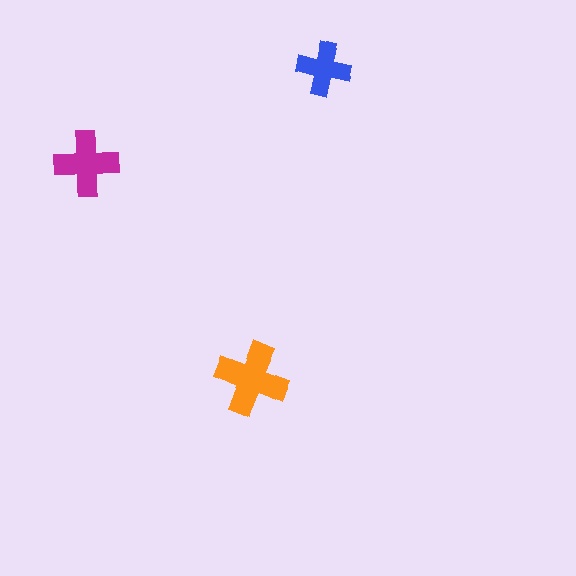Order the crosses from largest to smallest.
the orange one, the magenta one, the blue one.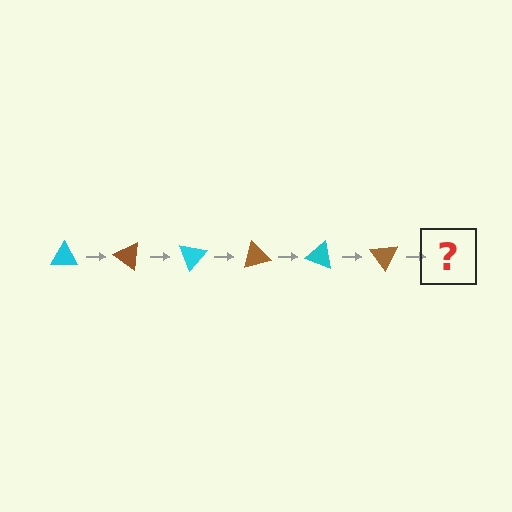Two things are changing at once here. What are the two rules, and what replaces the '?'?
The two rules are that it rotates 35 degrees each step and the color cycles through cyan and brown. The '?' should be a cyan triangle, rotated 210 degrees from the start.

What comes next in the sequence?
The next element should be a cyan triangle, rotated 210 degrees from the start.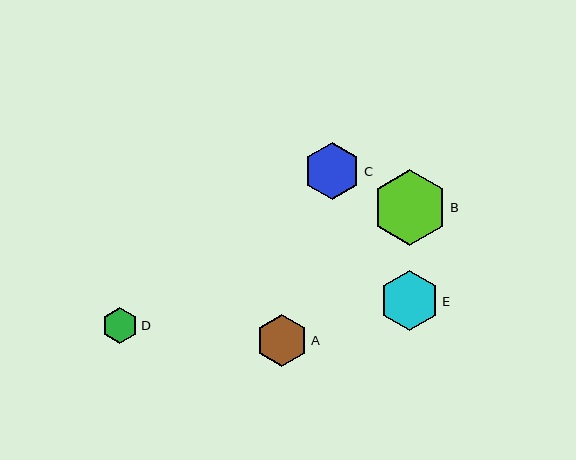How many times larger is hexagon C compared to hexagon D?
Hexagon C is approximately 1.6 times the size of hexagon D.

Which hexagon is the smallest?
Hexagon D is the smallest with a size of approximately 36 pixels.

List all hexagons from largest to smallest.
From largest to smallest: B, E, C, A, D.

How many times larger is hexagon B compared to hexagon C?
Hexagon B is approximately 1.3 times the size of hexagon C.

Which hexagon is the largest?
Hexagon B is the largest with a size of approximately 75 pixels.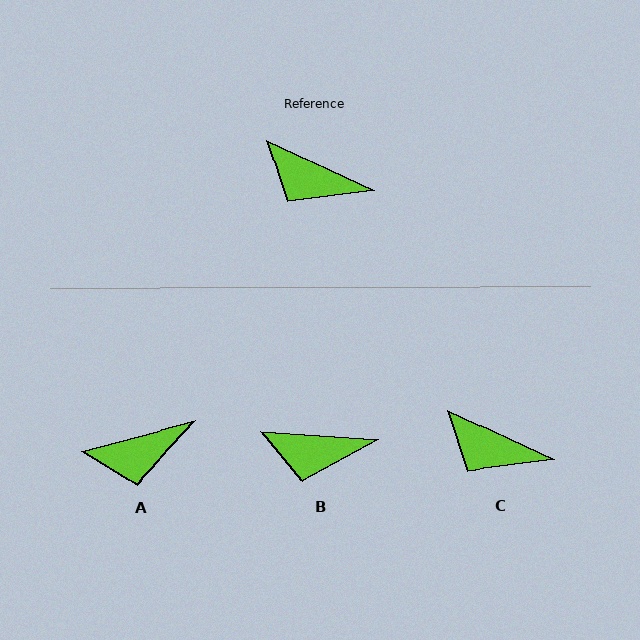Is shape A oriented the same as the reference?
No, it is off by about 40 degrees.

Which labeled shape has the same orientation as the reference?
C.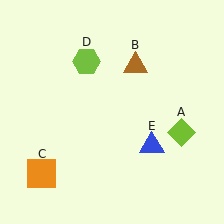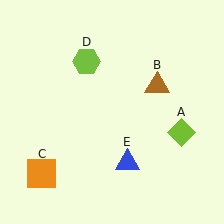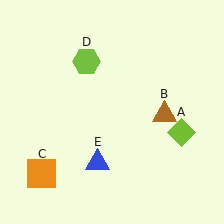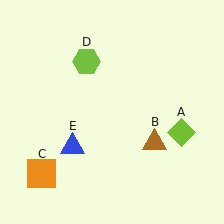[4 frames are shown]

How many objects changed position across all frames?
2 objects changed position: brown triangle (object B), blue triangle (object E).